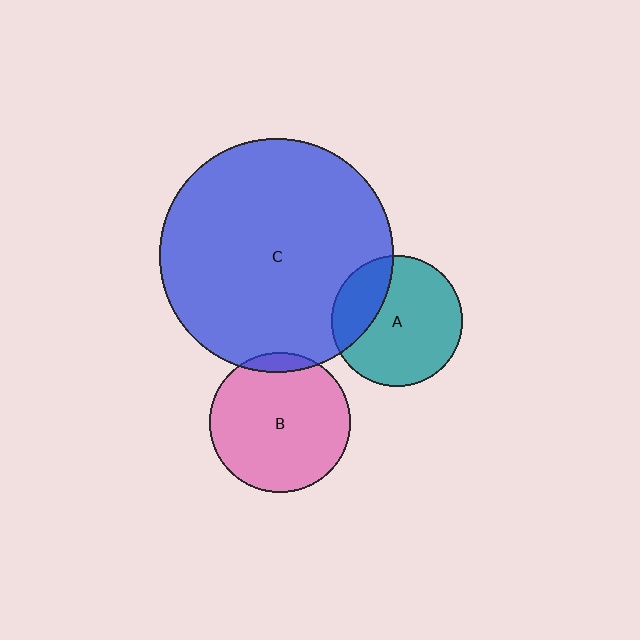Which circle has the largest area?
Circle C (blue).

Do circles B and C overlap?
Yes.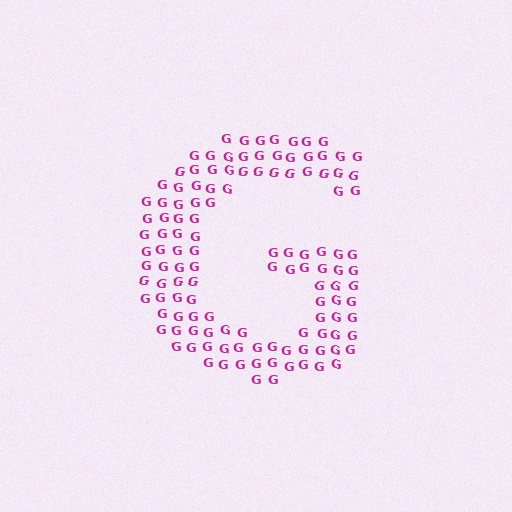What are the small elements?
The small elements are letter G's.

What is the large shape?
The large shape is the letter G.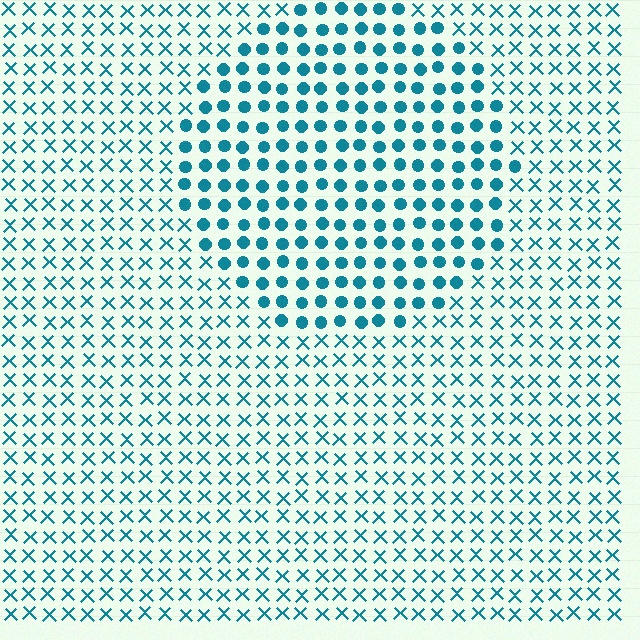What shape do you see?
I see a circle.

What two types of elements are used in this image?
The image uses circles inside the circle region and X marks outside it.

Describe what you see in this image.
The image is filled with small teal elements arranged in a uniform grid. A circle-shaped region contains circles, while the surrounding area contains X marks. The boundary is defined purely by the change in element shape.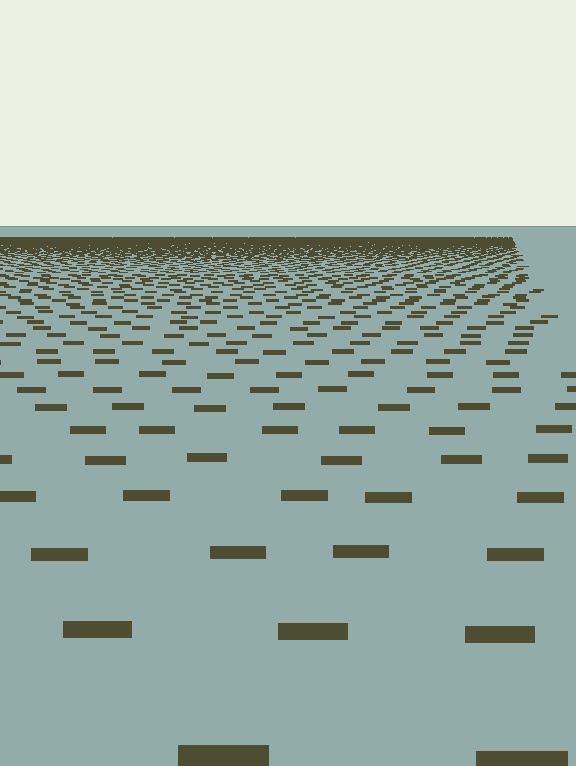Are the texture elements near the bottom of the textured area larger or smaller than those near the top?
Larger. Near the bottom, elements are closer to the viewer and appear at a bigger on-screen size.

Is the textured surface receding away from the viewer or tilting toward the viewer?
The surface is receding away from the viewer. Texture elements get smaller and denser toward the top.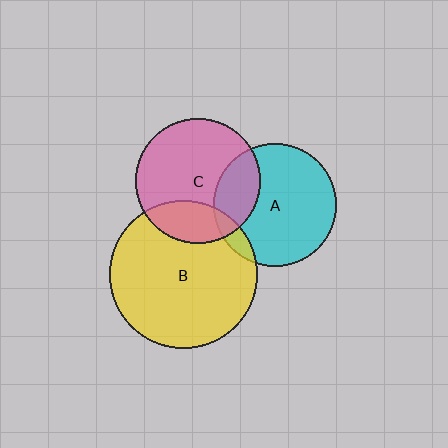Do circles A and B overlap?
Yes.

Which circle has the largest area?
Circle B (yellow).